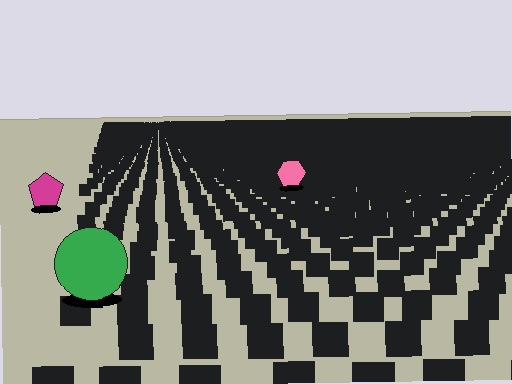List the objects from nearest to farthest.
From nearest to farthest: the green circle, the magenta pentagon, the pink hexagon.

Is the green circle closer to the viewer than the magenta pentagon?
Yes. The green circle is closer — you can tell from the texture gradient: the ground texture is coarser near it.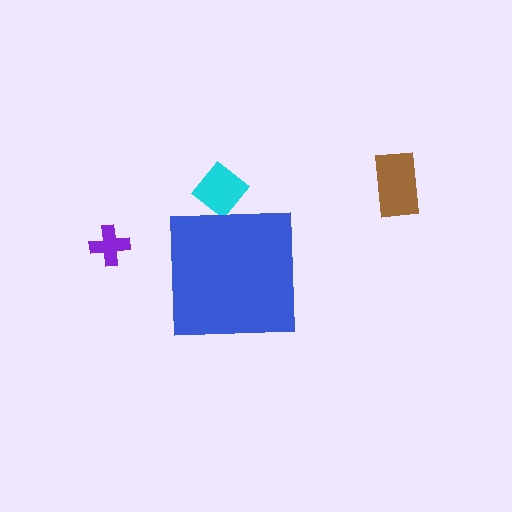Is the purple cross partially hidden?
No, the purple cross is fully visible.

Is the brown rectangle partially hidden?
No, the brown rectangle is fully visible.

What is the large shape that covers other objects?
A blue square.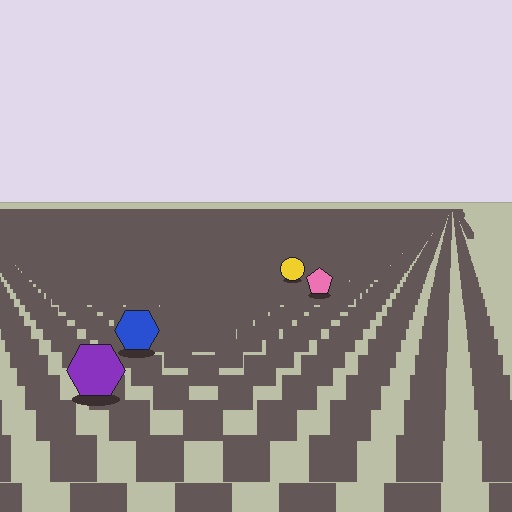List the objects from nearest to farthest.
From nearest to farthest: the purple hexagon, the blue hexagon, the pink pentagon, the yellow circle.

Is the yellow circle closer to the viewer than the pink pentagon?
No. The pink pentagon is closer — you can tell from the texture gradient: the ground texture is coarser near it.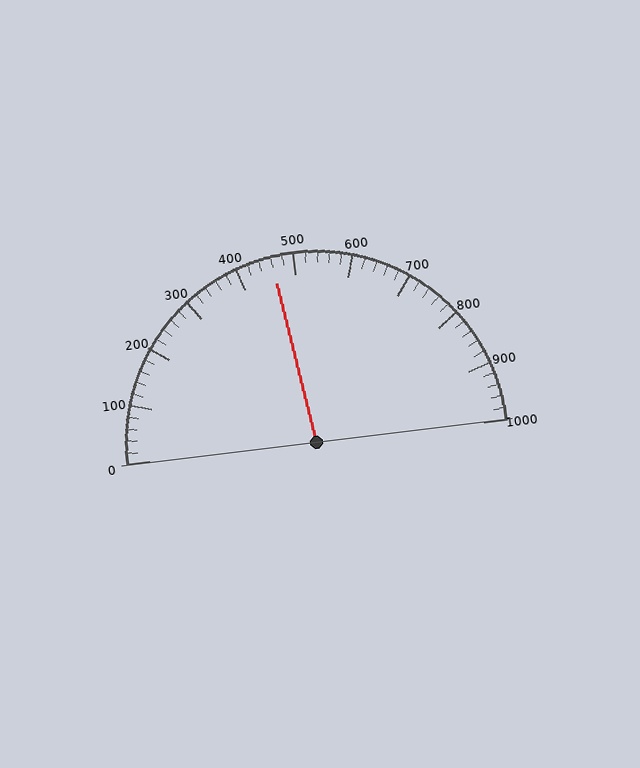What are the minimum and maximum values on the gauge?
The gauge ranges from 0 to 1000.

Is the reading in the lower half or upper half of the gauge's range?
The reading is in the lower half of the range (0 to 1000).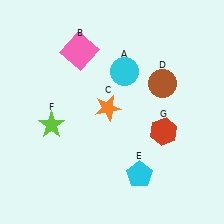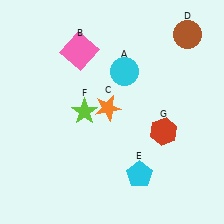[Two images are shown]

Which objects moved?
The objects that moved are: the brown circle (D), the lime star (F).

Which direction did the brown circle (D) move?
The brown circle (D) moved up.